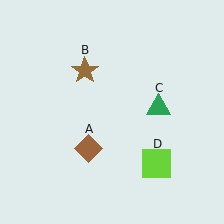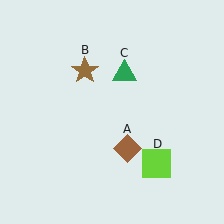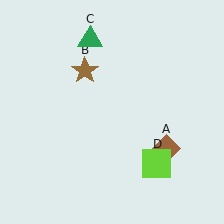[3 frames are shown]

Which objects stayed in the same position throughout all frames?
Brown star (object B) and lime square (object D) remained stationary.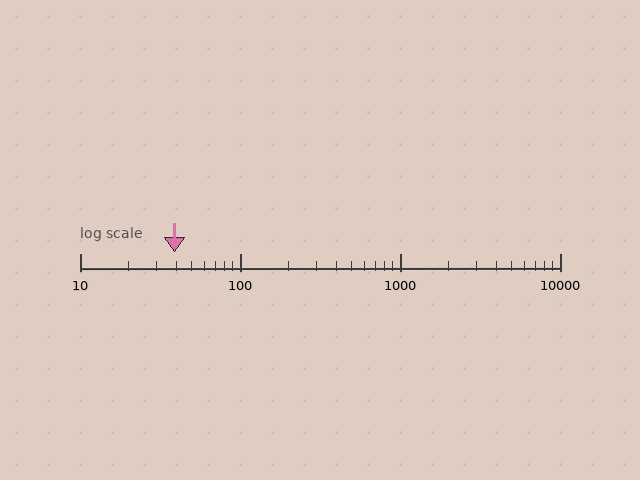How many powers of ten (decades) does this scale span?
The scale spans 3 decades, from 10 to 10000.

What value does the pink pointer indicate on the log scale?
The pointer indicates approximately 39.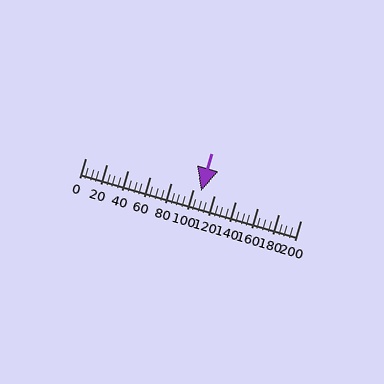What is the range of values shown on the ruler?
The ruler shows values from 0 to 200.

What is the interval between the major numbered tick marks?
The major tick marks are spaced 20 units apart.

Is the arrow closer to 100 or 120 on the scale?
The arrow is closer to 100.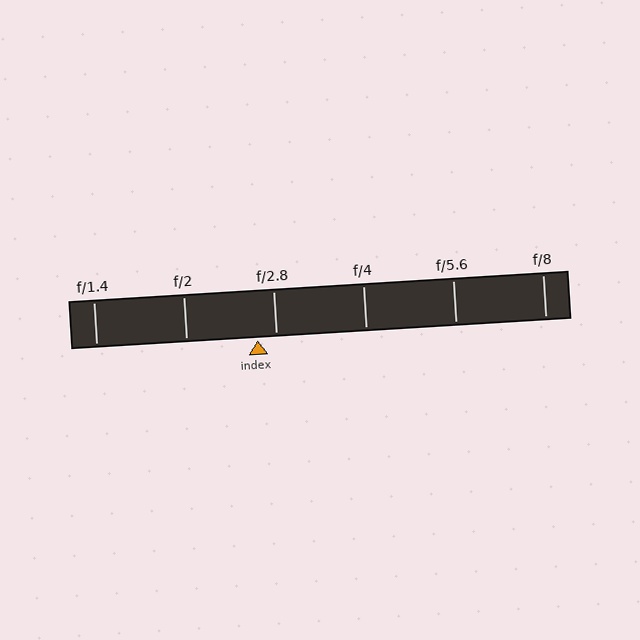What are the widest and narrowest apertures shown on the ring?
The widest aperture shown is f/1.4 and the narrowest is f/8.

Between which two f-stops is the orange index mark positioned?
The index mark is between f/2 and f/2.8.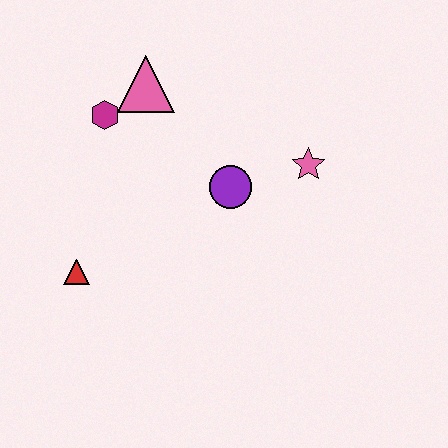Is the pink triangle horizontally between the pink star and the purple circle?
No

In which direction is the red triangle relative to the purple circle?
The red triangle is to the left of the purple circle.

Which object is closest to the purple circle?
The pink star is closest to the purple circle.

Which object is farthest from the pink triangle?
The red triangle is farthest from the pink triangle.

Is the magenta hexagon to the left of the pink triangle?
Yes